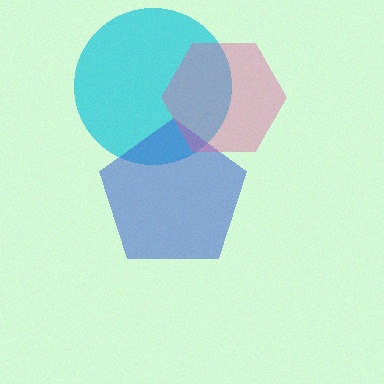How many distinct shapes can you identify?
There are 3 distinct shapes: a cyan circle, a blue pentagon, a pink hexagon.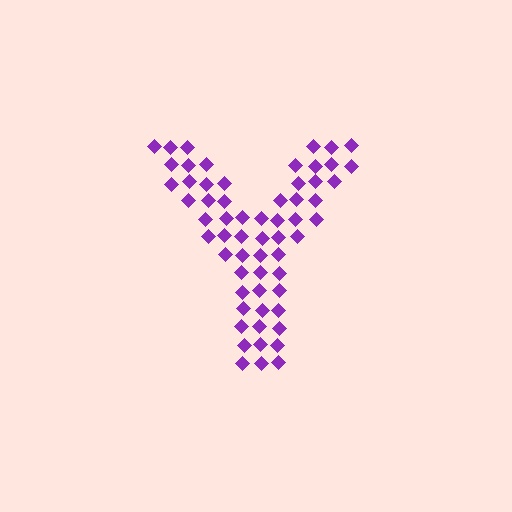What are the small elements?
The small elements are diamonds.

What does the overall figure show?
The overall figure shows the letter Y.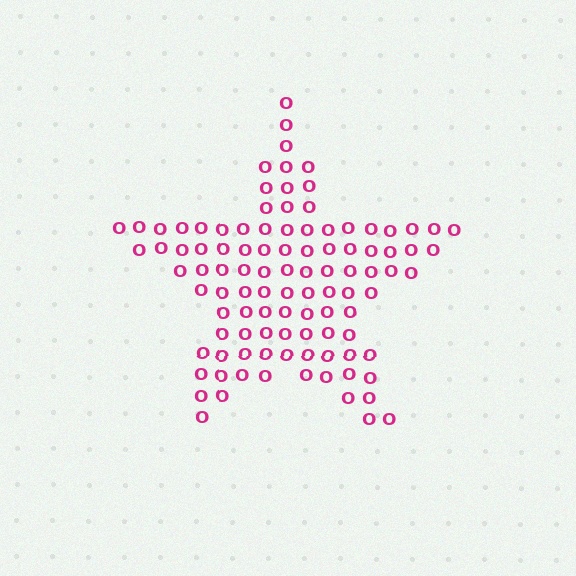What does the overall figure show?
The overall figure shows a star.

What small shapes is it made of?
It is made of small letter O's.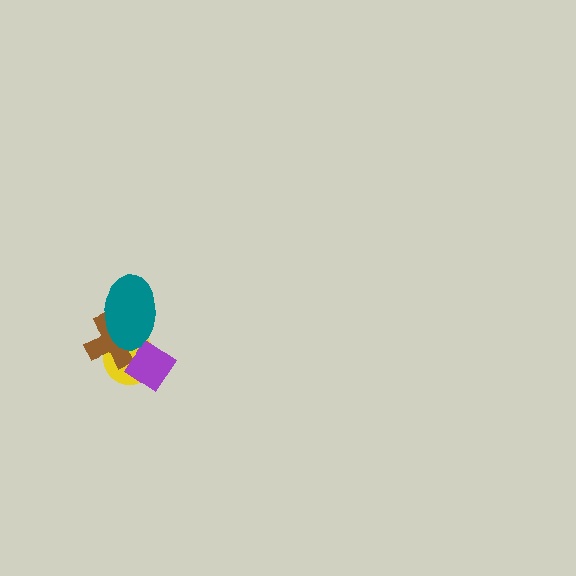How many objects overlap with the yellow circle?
3 objects overlap with the yellow circle.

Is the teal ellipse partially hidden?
No, no other shape covers it.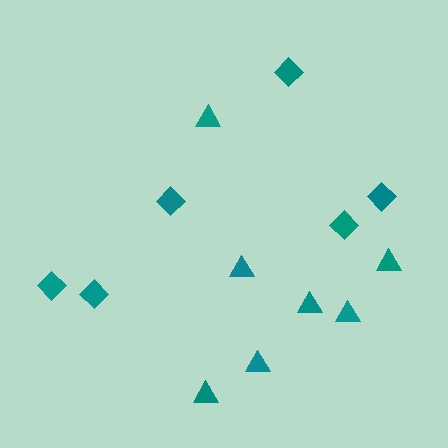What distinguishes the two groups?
There are 2 groups: one group of triangles (7) and one group of diamonds (6).